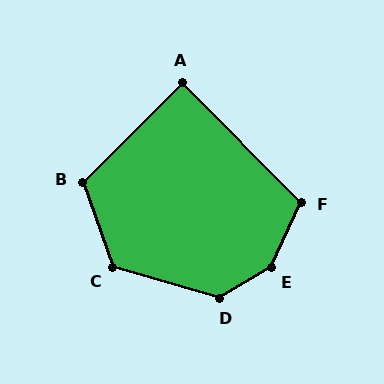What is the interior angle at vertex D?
Approximately 134 degrees (obtuse).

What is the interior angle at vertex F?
Approximately 111 degrees (obtuse).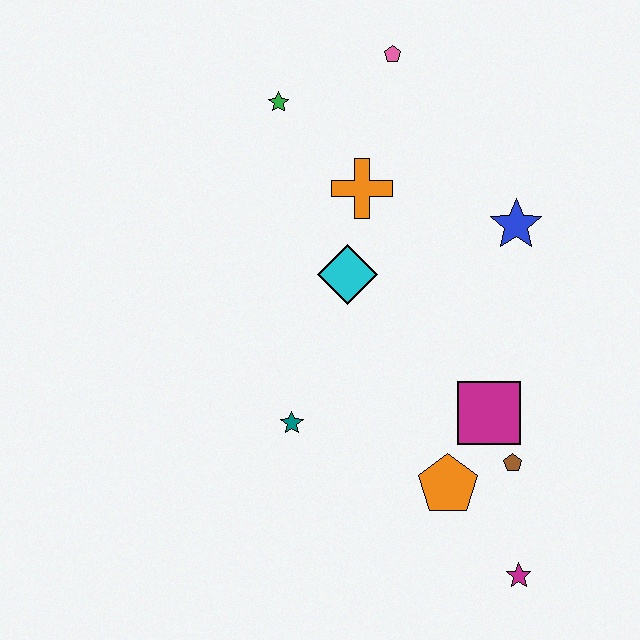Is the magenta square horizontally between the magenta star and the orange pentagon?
Yes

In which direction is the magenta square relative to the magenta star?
The magenta square is above the magenta star.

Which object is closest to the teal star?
The cyan diamond is closest to the teal star.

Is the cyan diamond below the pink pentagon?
Yes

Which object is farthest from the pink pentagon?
The magenta star is farthest from the pink pentagon.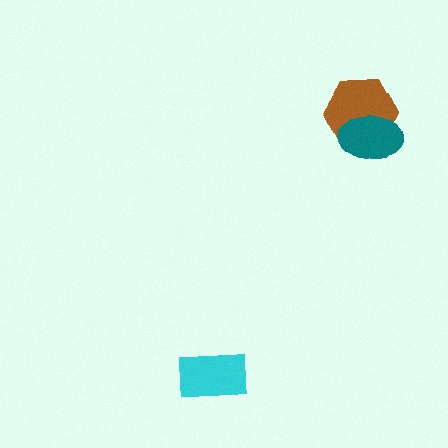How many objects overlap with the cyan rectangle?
0 objects overlap with the cyan rectangle.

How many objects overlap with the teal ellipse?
1 object overlaps with the teal ellipse.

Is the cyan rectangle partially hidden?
No, no other shape covers it.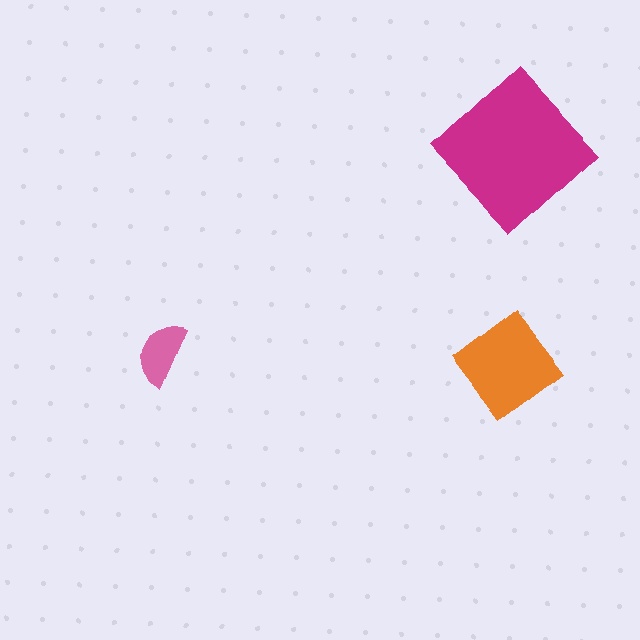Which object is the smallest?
The pink semicircle.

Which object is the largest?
The magenta diamond.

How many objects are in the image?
There are 3 objects in the image.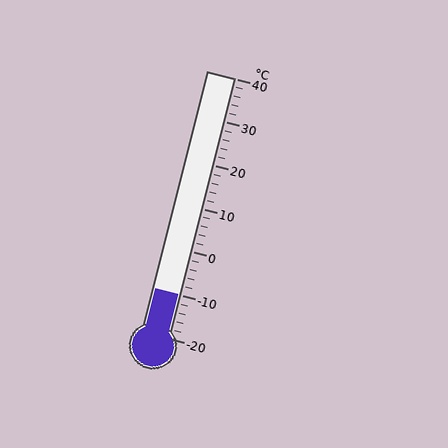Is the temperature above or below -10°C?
The temperature is at -10°C.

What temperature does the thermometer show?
The thermometer shows approximately -10°C.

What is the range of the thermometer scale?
The thermometer scale ranges from -20°C to 40°C.